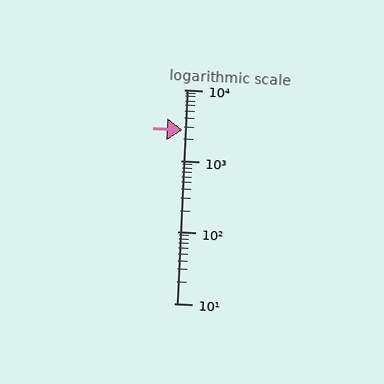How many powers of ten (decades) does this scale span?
The scale spans 3 decades, from 10 to 10000.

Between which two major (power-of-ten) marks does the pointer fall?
The pointer is between 1000 and 10000.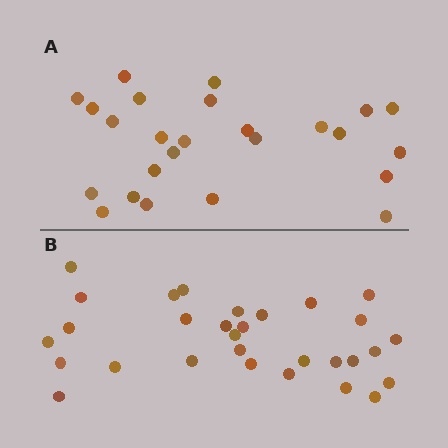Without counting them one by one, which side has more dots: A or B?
Region B (the bottom region) has more dots.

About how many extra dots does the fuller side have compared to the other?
Region B has about 5 more dots than region A.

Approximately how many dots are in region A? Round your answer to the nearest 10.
About 20 dots. (The exact count is 25, which rounds to 20.)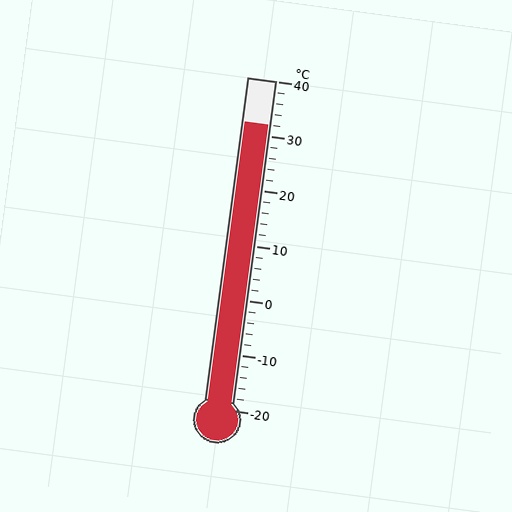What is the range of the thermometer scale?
The thermometer scale ranges from -20°C to 40°C.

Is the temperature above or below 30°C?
The temperature is above 30°C.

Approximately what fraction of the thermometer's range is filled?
The thermometer is filled to approximately 85% of its range.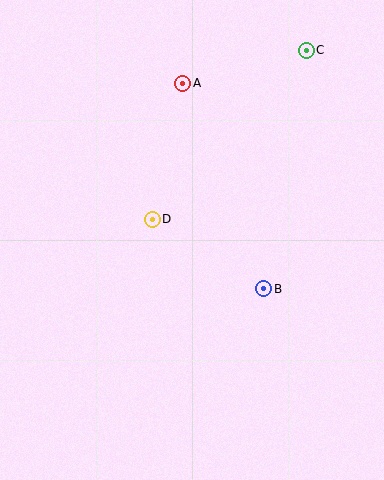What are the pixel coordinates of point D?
Point D is at (152, 219).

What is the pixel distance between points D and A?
The distance between D and A is 139 pixels.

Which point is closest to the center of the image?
Point D at (152, 219) is closest to the center.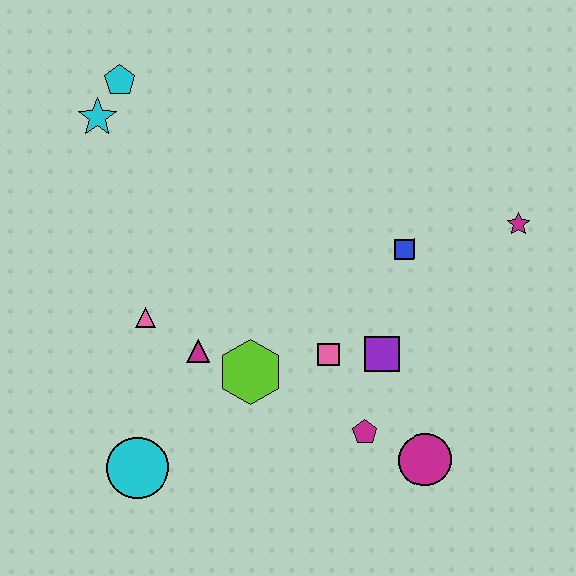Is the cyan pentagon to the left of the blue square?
Yes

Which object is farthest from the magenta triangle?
The magenta star is farthest from the magenta triangle.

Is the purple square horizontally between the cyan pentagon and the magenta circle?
Yes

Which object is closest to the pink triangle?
The magenta triangle is closest to the pink triangle.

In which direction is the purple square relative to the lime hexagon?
The purple square is to the right of the lime hexagon.